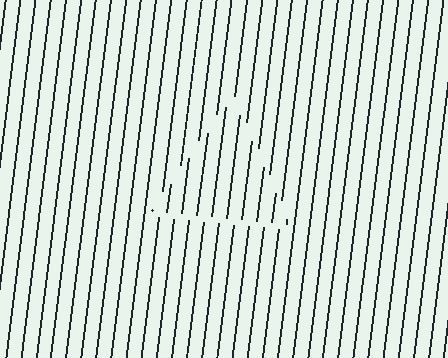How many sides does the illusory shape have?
3 sides — the line-ends trace a triangle.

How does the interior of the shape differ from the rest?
The interior of the shape contains the same grating, shifted by half a period — the contour is defined by the phase discontinuity where line-ends from the inner and outer gratings abut.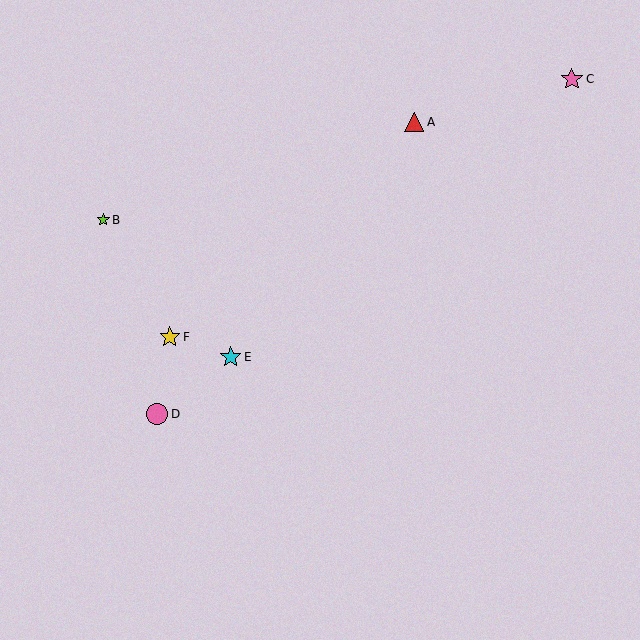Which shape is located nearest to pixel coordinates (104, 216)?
The lime star (labeled B) at (103, 220) is nearest to that location.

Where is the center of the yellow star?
The center of the yellow star is at (170, 337).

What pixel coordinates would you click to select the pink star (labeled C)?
Click at (572, 79) to select the pink star C.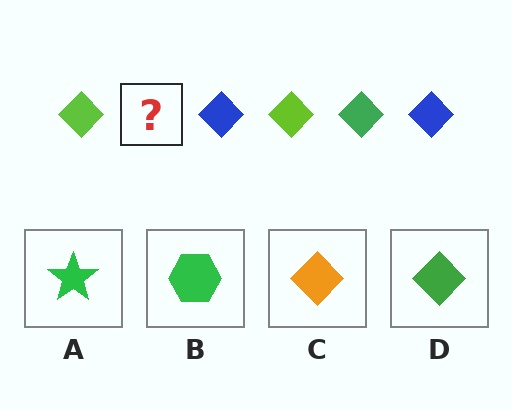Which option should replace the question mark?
Option D.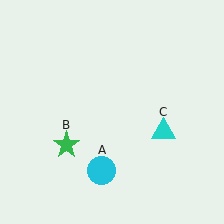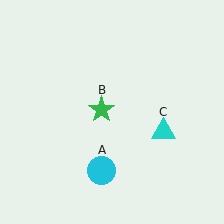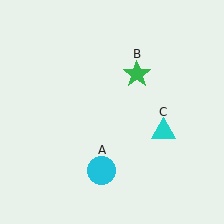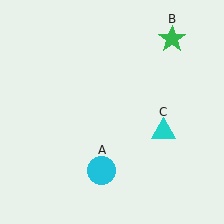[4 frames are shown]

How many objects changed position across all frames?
1 object changed position: green star (object B).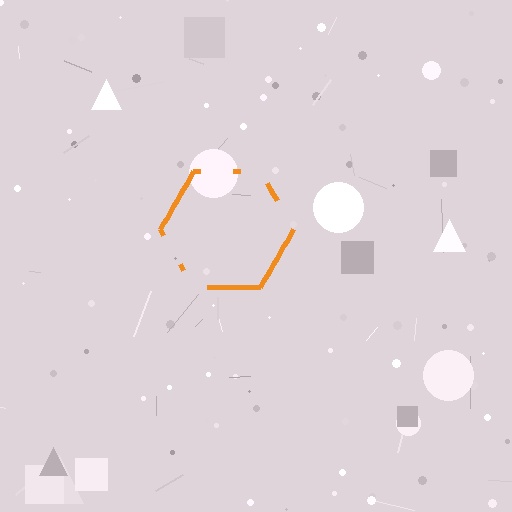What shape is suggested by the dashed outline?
The dashed outline suggests a hexagon.